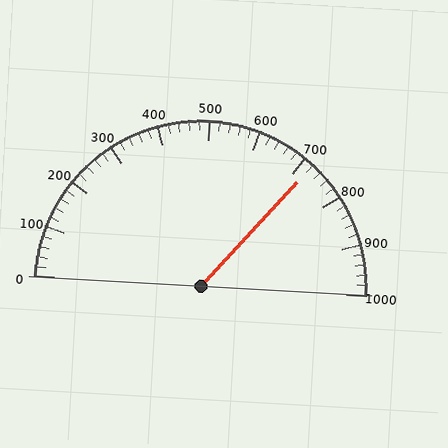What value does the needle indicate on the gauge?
The needle indicates approximately 720.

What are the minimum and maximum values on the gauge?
The gauge ranges from 0 to 1000.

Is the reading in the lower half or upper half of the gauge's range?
The reading is in the upper half of the range (0 to 1000).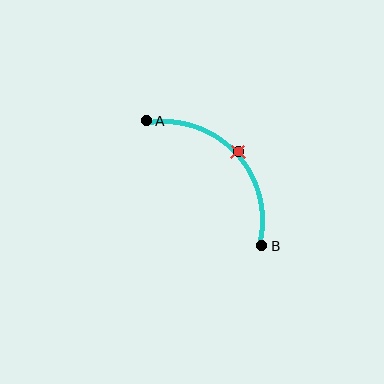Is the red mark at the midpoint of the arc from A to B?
Yes. The red mark lies on the arc at equal arc-length from both A and B — it is the arc midpoint.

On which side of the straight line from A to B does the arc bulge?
The arc bulges above and to the right of the straight line connecting A and B.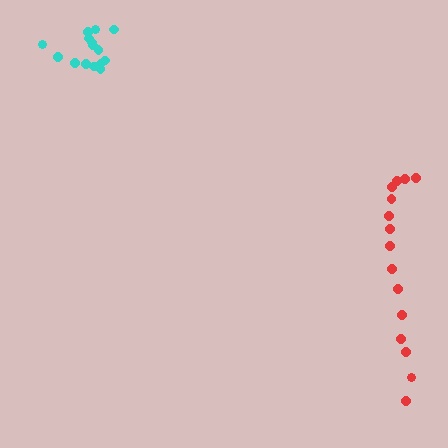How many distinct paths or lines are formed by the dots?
There are 2 distinct paths.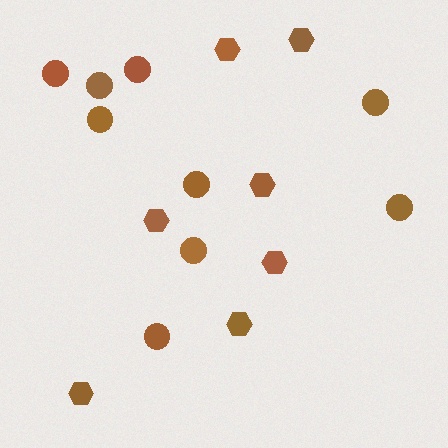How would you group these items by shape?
There are 2 groups: one group of hexagons (7) and one group of circles (9).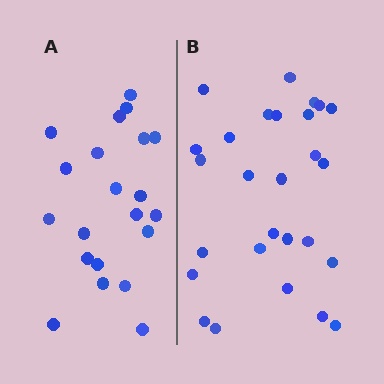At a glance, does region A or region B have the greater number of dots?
Region B (the right region) has more dots.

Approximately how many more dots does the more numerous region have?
Region B has about 6 more dots than region A.